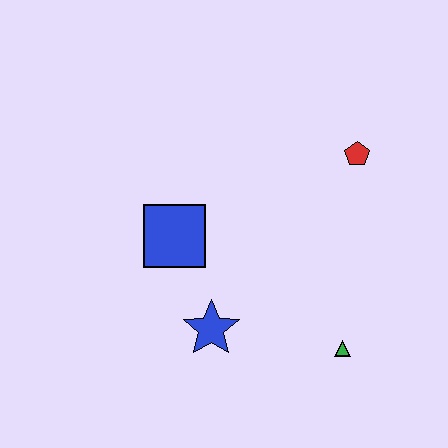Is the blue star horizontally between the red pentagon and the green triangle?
No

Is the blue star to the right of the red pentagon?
No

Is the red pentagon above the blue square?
Yes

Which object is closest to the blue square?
The blue star is closest to the blue square.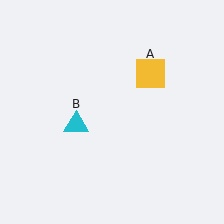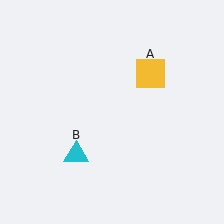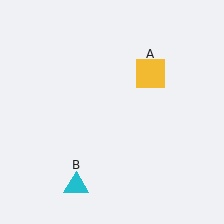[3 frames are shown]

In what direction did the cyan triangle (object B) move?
The cyan triangle (object B) moved down.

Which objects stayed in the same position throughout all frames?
Yellow square (object A) remained stationary.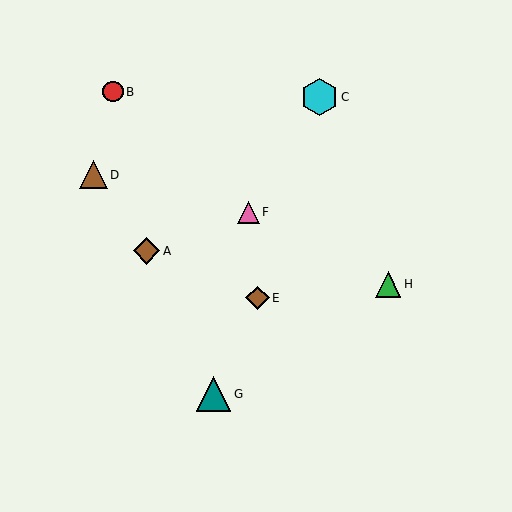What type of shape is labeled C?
Shape C is a cyan hexagon.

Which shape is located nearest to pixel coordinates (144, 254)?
The brown diamond (labeled A) at (147, 251) is nearest to that location.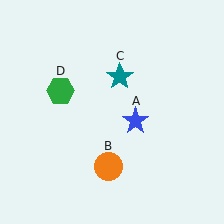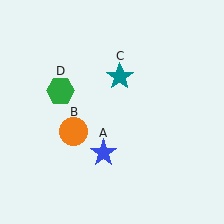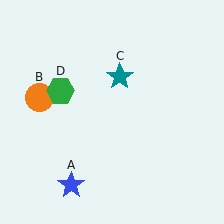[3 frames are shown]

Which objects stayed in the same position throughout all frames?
Teal star (object C) and green hexagon (object D) remained stationary.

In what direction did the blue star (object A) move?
The blue star (object A) moved down and to the left.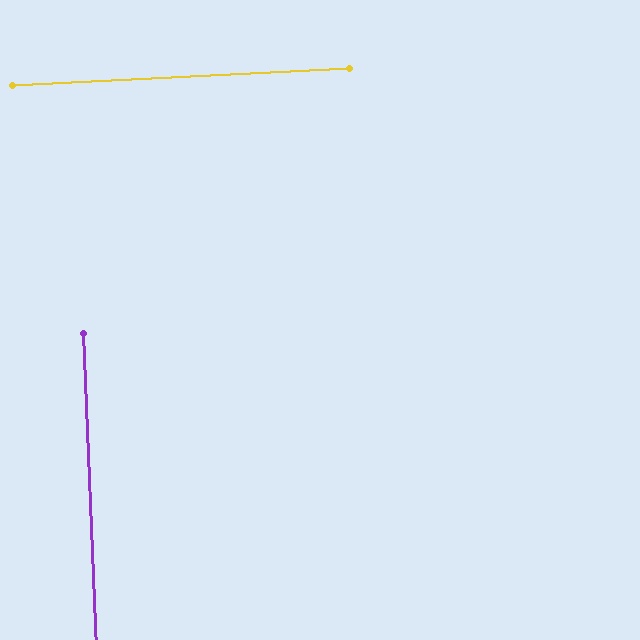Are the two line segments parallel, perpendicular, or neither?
Perpendicular — they meet at approximately 89°.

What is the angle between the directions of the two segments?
Approximately 89 degrees.